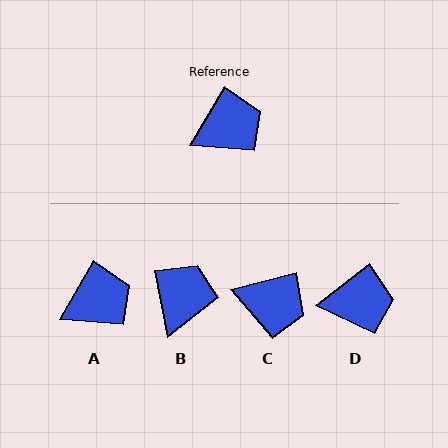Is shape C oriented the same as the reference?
No, it is off by about 45 degrees.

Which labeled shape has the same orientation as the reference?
A.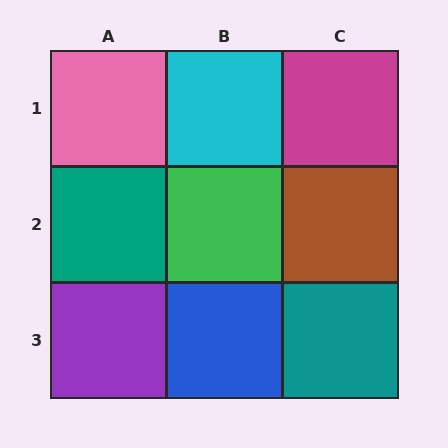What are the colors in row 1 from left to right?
Pink, cyan, magenta.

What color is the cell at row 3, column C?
Teal.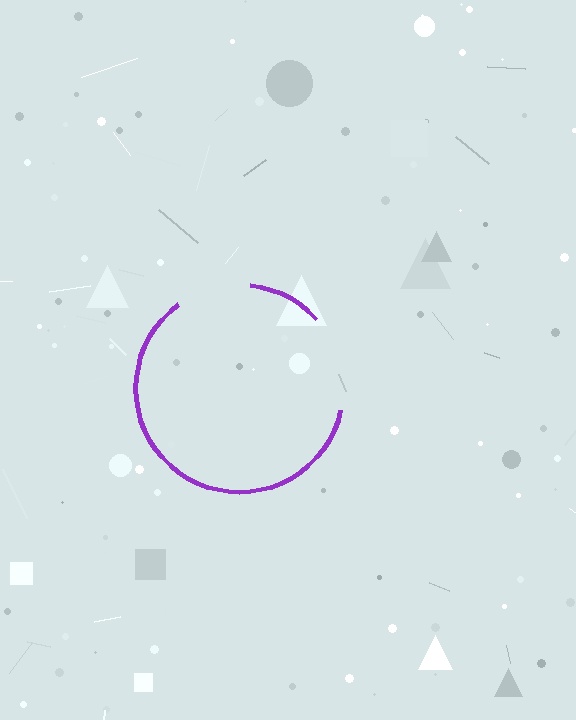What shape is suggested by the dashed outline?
The dashed outline suggests a circle.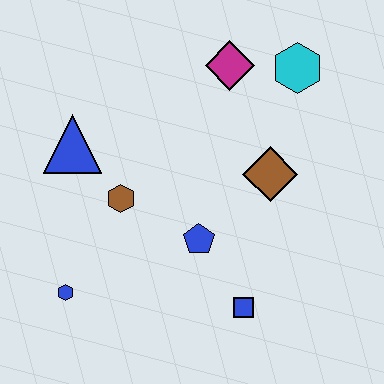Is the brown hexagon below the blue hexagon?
No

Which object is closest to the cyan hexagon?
The magenta diamond is closest to the cyan hexagon.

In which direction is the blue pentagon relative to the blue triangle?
The blue pentagon is to the right of the blue triangle.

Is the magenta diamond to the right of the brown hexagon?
Yes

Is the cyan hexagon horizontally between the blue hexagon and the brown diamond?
No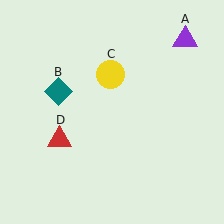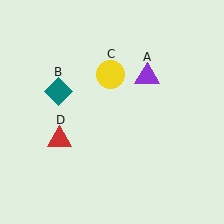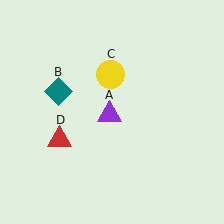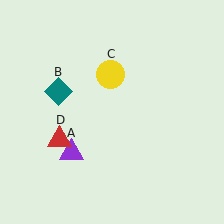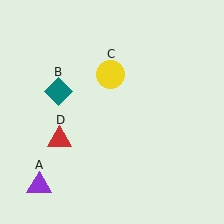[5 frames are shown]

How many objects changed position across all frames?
1 object changed position: purple triangle (object A).